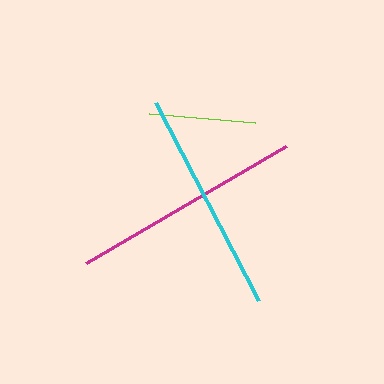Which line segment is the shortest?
The lime line is the shortest at approximately 106 pixels.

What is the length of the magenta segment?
The magenta segment is approximately 232 pixels long.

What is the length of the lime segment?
The lime segment is approximately 106 pixels long.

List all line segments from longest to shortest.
From longest to shortest: magenta, cyan, lime.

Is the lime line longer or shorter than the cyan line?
The cyan line is longer than the lime line.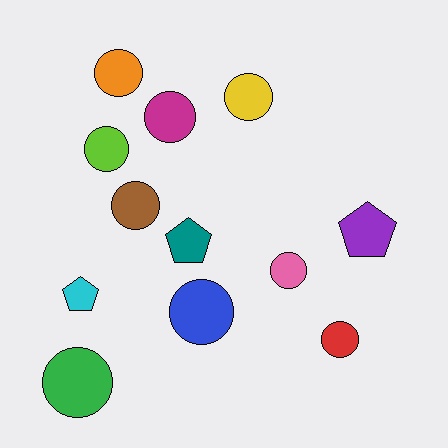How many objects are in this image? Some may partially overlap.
There are 12 objects.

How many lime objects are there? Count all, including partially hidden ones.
There is 1 lime object.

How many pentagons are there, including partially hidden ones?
There are 3 pentagons.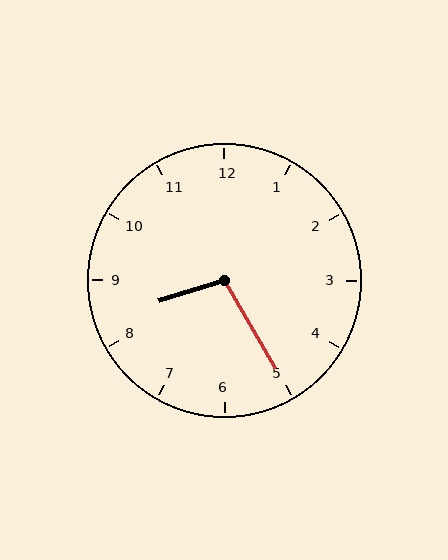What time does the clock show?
8:25.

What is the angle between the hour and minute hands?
Approximately 102 degrees.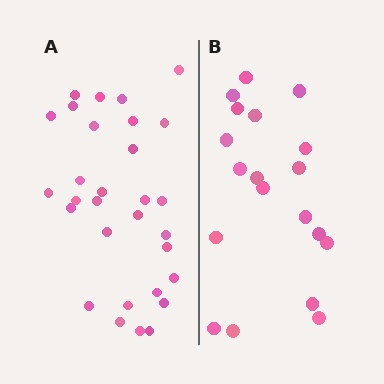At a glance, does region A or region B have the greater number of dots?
Region A (the left region) has more dots.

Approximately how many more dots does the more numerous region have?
Region A has roughly 12 or so more dots than region B.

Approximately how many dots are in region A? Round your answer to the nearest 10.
About 30 dots.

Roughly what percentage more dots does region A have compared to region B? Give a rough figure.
About 60% more.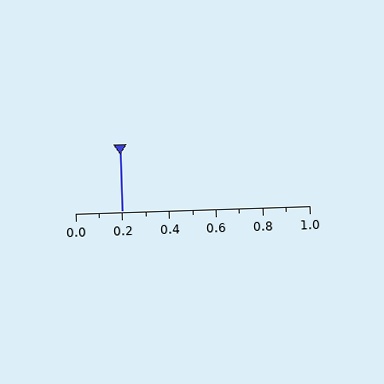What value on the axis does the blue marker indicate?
The marker indicates approximately 0.2.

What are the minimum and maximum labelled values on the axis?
The axis runs from 0.0 to 1.0.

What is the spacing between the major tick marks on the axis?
The major ticks are spaced 0.2 apart.